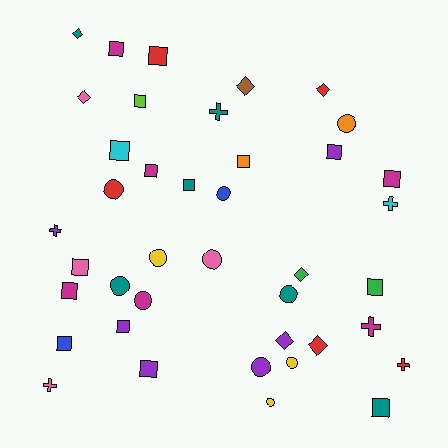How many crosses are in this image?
There are 6 crosses.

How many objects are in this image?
There are 40 objects.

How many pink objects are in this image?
There are 4 pink objects.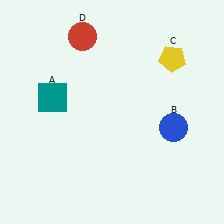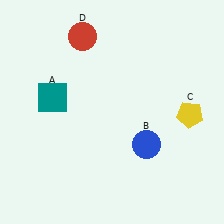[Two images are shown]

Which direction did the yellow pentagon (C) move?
The yellow pentagon (C) moved down.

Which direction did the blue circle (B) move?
The blue circle (B) moved left.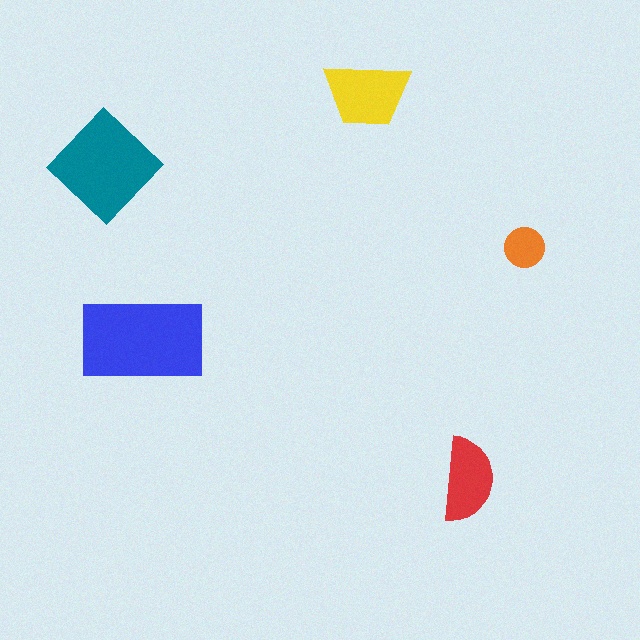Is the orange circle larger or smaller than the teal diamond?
Smaller.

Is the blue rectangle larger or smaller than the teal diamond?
Larger.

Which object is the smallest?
The orange circle.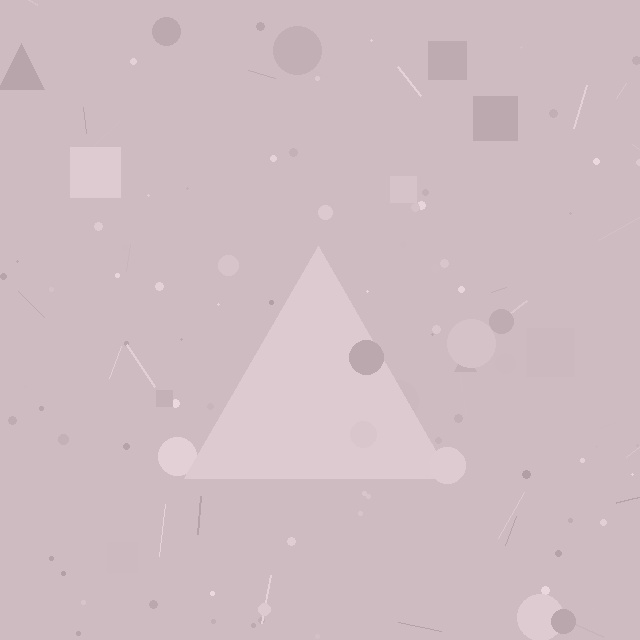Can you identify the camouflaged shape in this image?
The camouflaged shape is a triangle.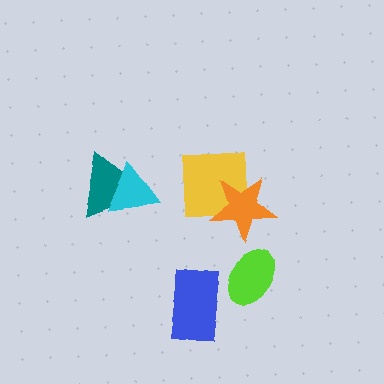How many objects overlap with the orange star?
1 object overlaps with the orange star.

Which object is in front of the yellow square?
The orange star is in front of the yellow square.